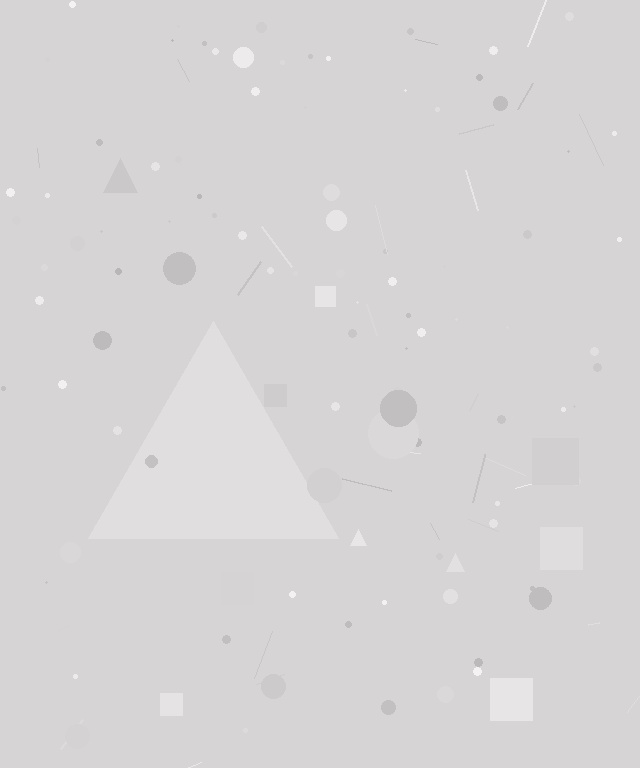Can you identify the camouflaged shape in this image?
The camouflaged shape is a triangle.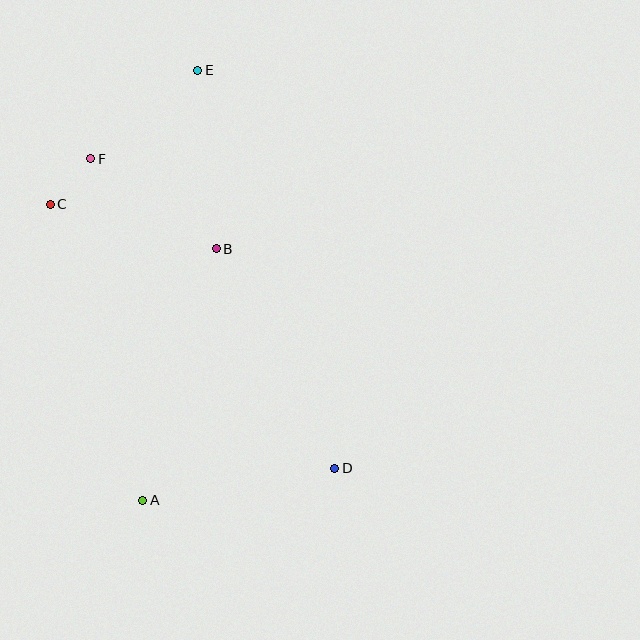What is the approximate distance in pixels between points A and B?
The distance between A and B is approximately 262 pixels.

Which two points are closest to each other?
Points C and F are closest to each other.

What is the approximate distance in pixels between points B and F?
The distance between B and F is approximately 154 pixels.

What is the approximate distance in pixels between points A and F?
The distance between A and F is approximately 345 pixels.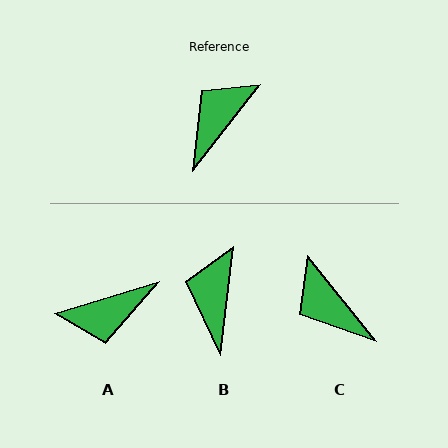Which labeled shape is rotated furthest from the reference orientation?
A, about 145 degrees away.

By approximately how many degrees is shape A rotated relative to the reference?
Approximately 145 degrees counter-clockwise.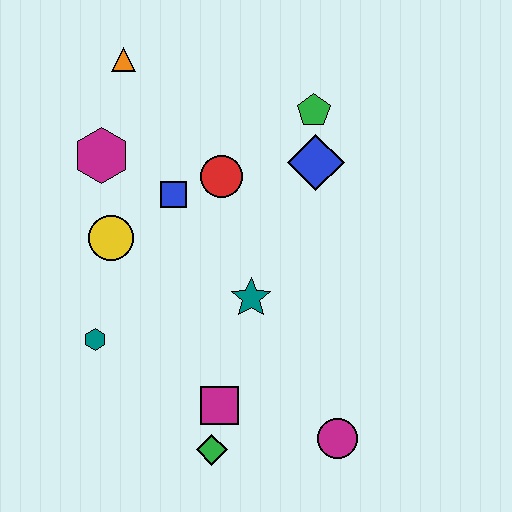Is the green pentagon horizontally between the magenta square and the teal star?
No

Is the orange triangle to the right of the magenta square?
No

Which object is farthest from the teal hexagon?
The green pentagon is farthest from the teal hexagon.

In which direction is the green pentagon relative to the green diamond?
The green pentagon is above the green diamond.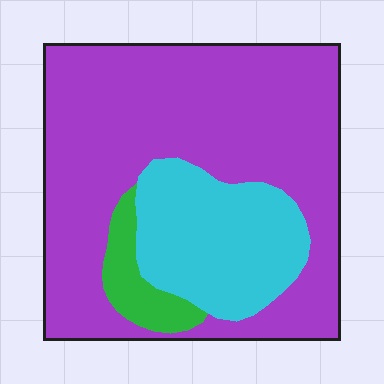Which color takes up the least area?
Green, at roughly 5%.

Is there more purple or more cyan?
Purple.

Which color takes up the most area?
Purple, at roughly 70%.